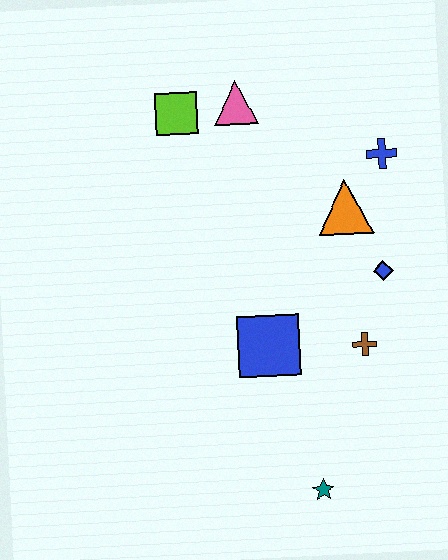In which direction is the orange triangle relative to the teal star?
The orange triangle is above the teal star.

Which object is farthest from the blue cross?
The teal star is farthest from the blue cross.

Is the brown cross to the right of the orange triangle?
Yes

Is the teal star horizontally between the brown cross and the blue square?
Yes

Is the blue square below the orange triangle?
Yes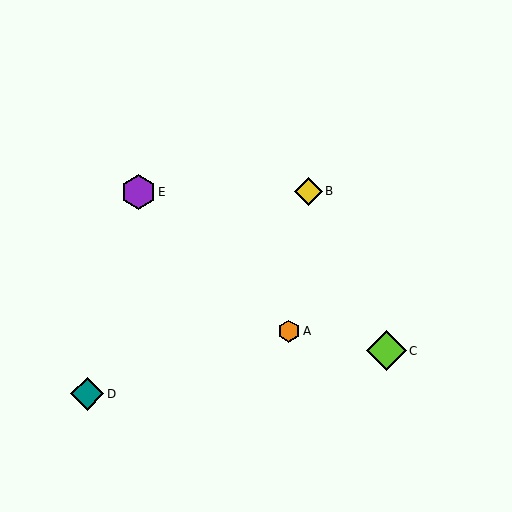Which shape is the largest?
The lime diamond (labeled C) is the largest.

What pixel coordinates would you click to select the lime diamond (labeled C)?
Click at (386, 351) to select the lime diamond C.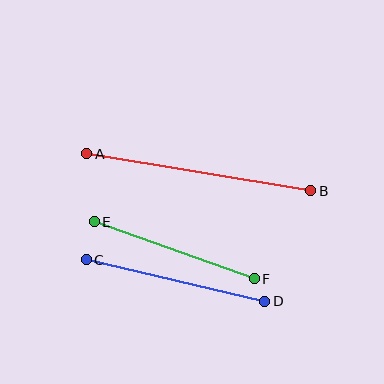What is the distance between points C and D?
The distance is approximately 183 pixels.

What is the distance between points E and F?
The distance is approximately 170 pixels.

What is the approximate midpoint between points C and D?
The midpoint is at approximately (175, 280) pixels.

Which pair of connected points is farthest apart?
Points A and B are farthest apart.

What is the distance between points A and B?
The distance is approximately 227 pixels.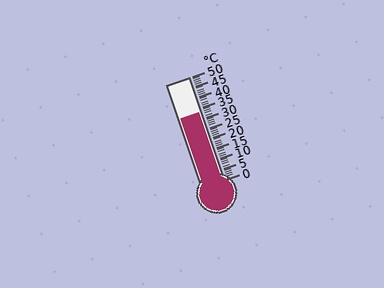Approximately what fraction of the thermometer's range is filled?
The thermometer is filled to approximately 65% of its range.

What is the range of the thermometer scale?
The thermometer scale ranges from 0°C to 50°C.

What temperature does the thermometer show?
The thermometer shows approximately 33°C.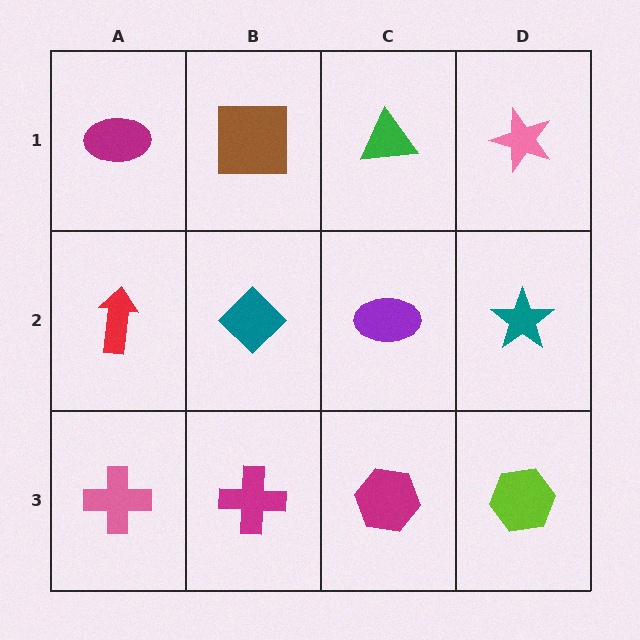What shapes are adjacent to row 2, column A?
A magenta ellipse (row 1, column A), a pink cross (row 3, column A), a teal diamond (row 2, column B).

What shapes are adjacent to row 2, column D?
A pink star (row 1, column D), a lime hexagon (row 3, column D), a purple ellipse (row 2, column C).